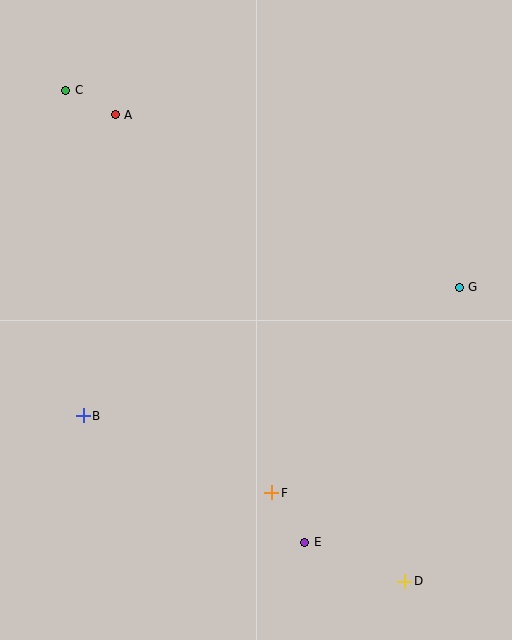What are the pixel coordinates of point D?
Point D is at (405, 581).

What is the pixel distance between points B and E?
The distance between B and E is 255 pixels.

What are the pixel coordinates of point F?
Point F is at (272, 493).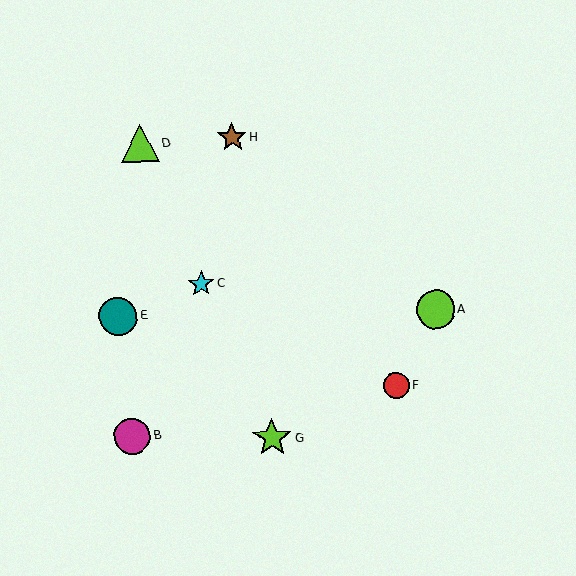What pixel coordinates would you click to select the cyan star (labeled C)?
Click at (201, 284) to select the cyan star C.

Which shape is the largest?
The lime star (labeled G) is the largest.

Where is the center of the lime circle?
The center of the lime circle is at (436, 310).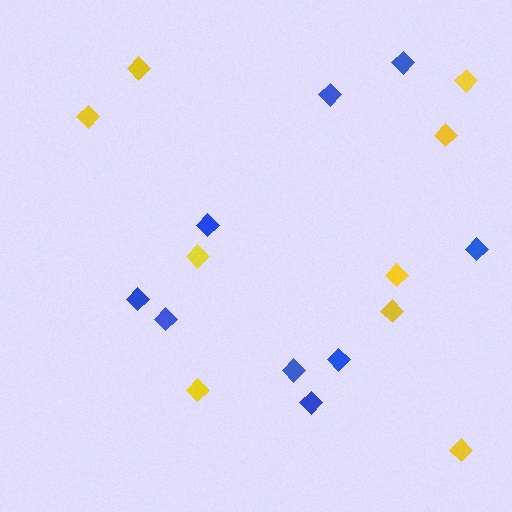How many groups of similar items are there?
There are 2 groups: one group of yellow diamonds (9) and one group of blue diamonds (9).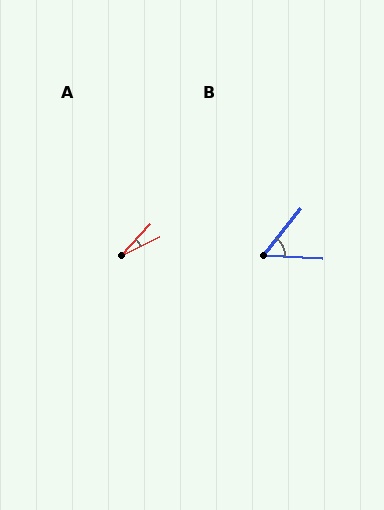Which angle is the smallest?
A, at approximately 21 degrees.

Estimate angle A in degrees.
Approximately 21 degrees.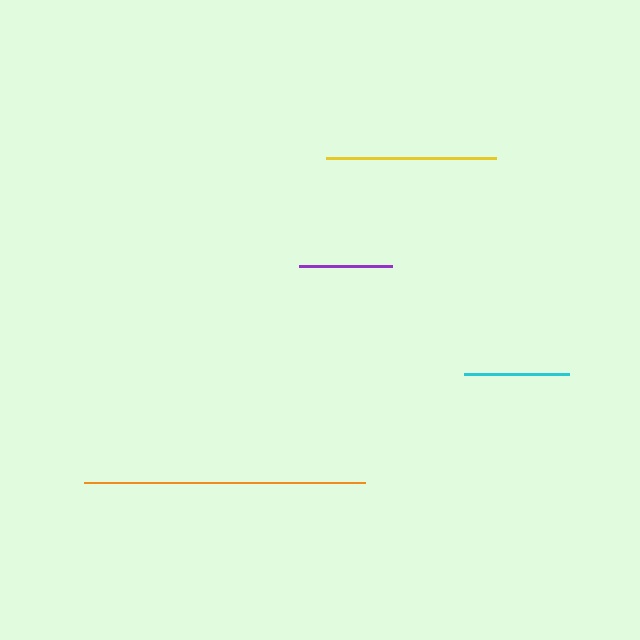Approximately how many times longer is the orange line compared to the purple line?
The orange line is approximately 3.0 times the length of the purple line.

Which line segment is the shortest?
The purple line is the shortest at approximately 93 pixels.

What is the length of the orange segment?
The orange segment is approximately 280 pixels long.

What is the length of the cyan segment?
The cyan segment is approximately 104 pixels long.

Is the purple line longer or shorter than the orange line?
The orange line is longer than the purple line.